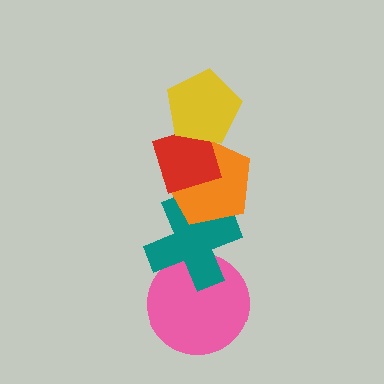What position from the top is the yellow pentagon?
The yellow pentagon is 1st from the top.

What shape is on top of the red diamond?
The yellow pentagon is on top of the red diamond.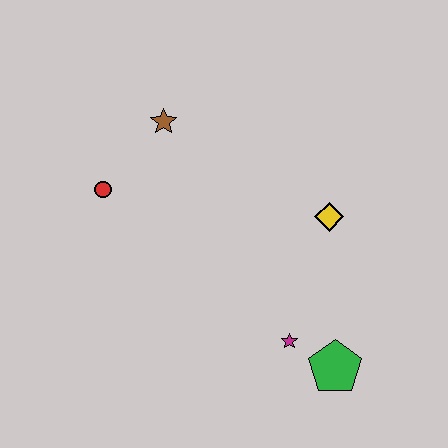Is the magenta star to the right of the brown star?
Yes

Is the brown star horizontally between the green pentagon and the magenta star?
No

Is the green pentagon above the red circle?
No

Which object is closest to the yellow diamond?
The magenta star is closest to the yellow diamond.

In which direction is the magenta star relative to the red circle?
The magenta star is to the right of the red circle.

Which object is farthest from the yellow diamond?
The red circle is farthest from the yellow diamond.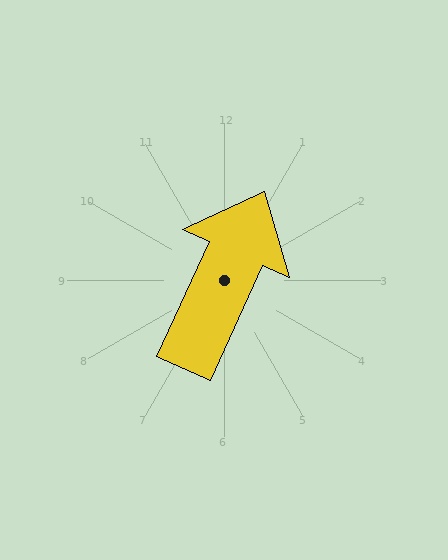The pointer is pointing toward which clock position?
Roughly 1 o'clock.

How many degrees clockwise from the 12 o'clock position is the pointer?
Approximately 25 degrees.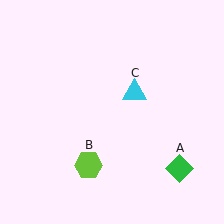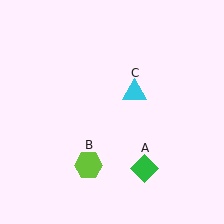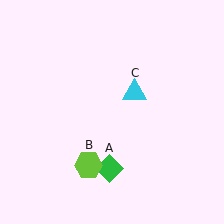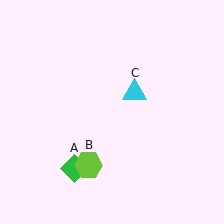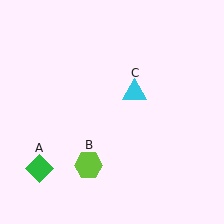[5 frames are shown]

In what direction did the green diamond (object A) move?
The green diamond (object A) moved left.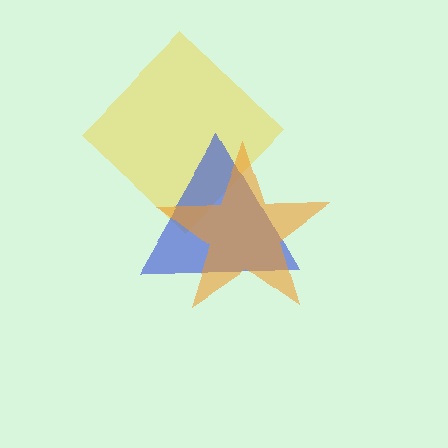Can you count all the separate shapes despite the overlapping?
Yes, there are 3 separate shapes.